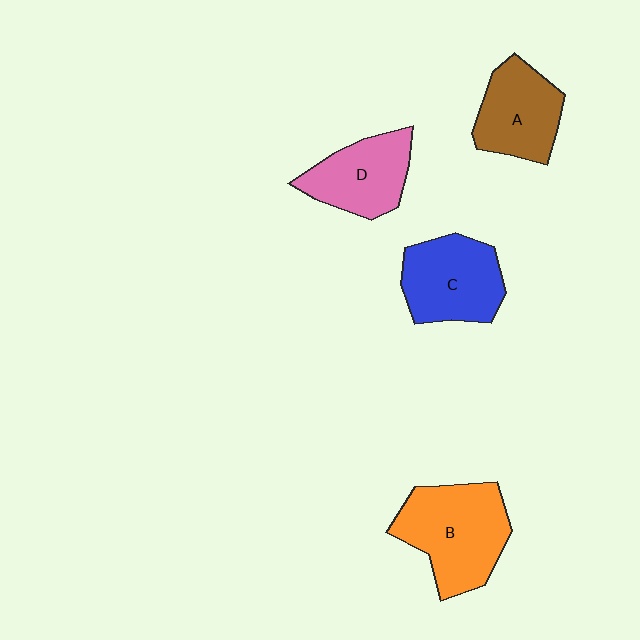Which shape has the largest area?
Shape B (orange).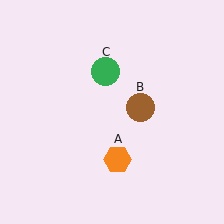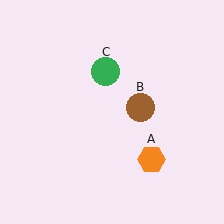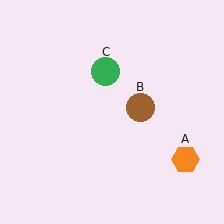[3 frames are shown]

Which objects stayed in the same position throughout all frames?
Brown circle (object B) and green circle (object C) remained stationary.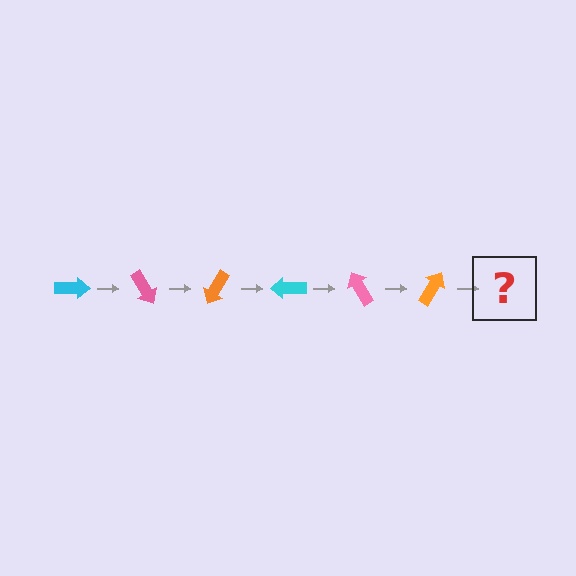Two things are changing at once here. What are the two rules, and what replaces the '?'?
The two rules are that it rotates 60 degrees each step and the color cycles through cyan, pink, and orange. The '?' should be a cyan arrow, rotated 360 degrees from the start.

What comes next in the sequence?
The next element should be a cyan arrow, rotated 360 degrees from the start.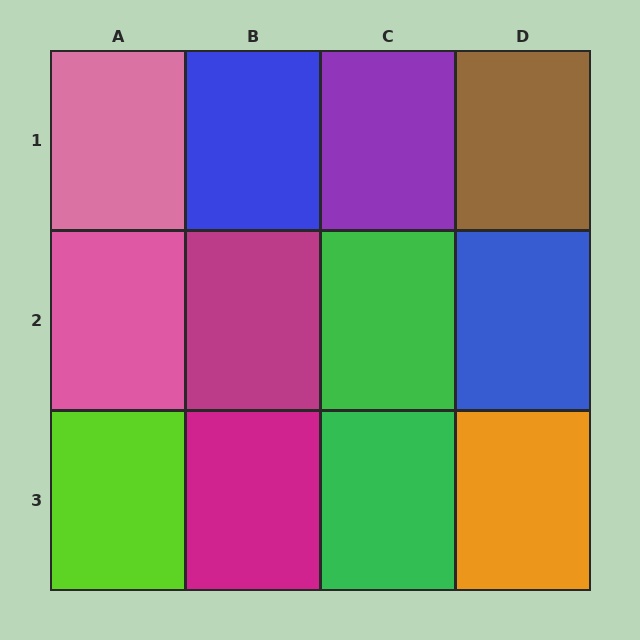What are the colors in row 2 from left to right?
Pink, magenta, green, blue.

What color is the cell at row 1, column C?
Purple.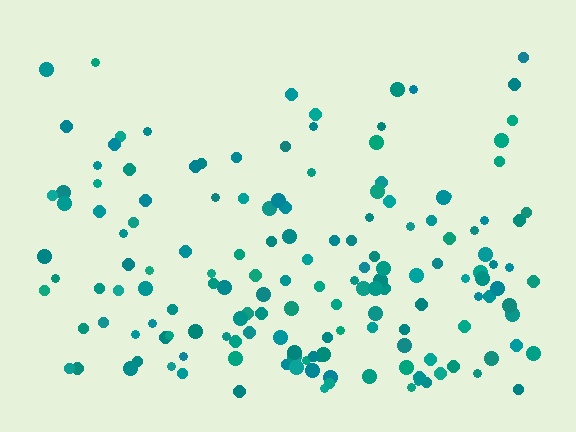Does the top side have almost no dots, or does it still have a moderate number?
Still a moderate number, just noticeably fewer than the bottom.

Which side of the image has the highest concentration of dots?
The bottom.